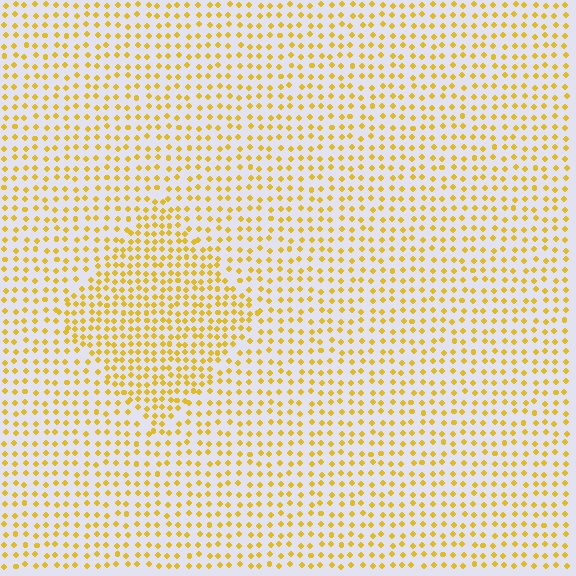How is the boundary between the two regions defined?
The boundary is defined by a change in element density (approximately 1.7x ratio). All elements are the same color, size, and shape.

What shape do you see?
I see a diamond.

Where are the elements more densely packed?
The elements are more densely packed inside the diamond boundary.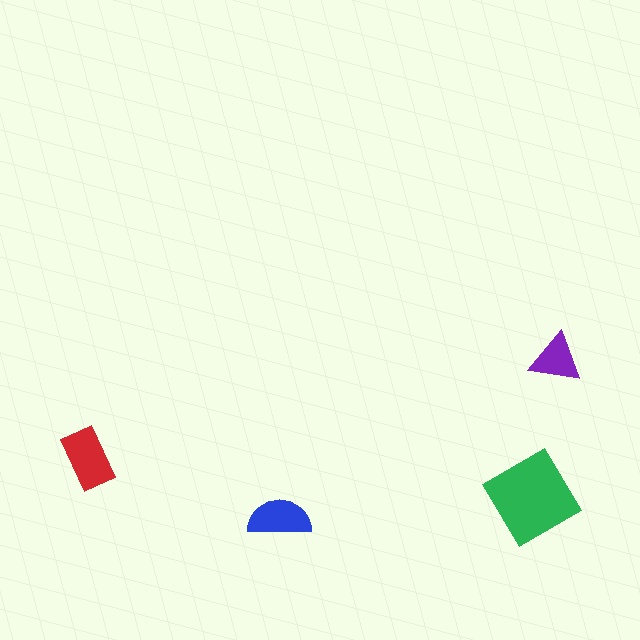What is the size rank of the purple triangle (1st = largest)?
4th.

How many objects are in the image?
There are 4 objects in the image.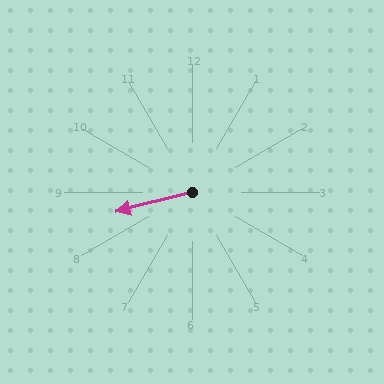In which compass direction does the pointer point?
West.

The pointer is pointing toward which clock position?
Roughly 9 o'clock.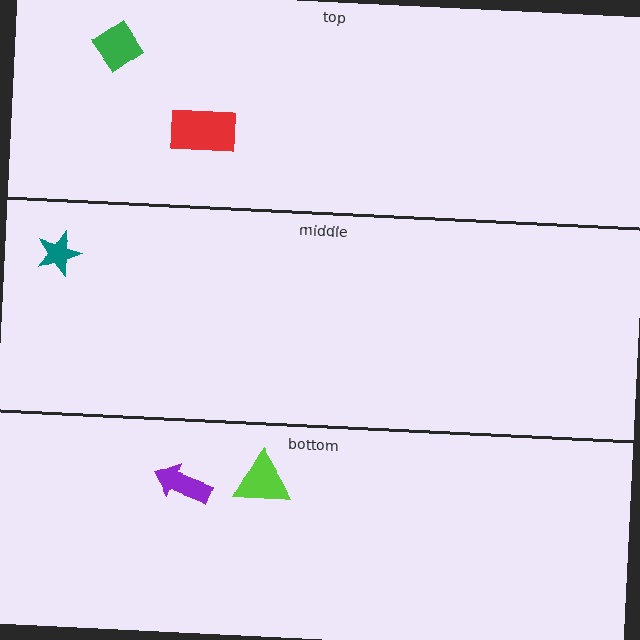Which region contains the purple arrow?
The bottom region.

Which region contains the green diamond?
The top region.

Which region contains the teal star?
The middle region.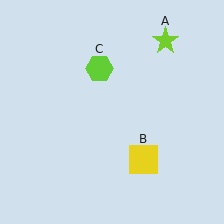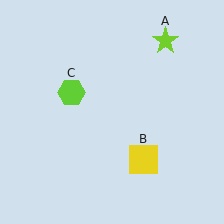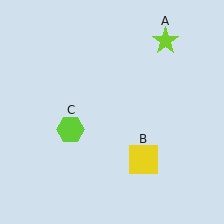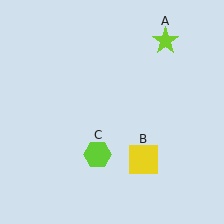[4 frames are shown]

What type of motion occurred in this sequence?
The lime hexagon (object C) rotated counterclockwise around the center of the scene.